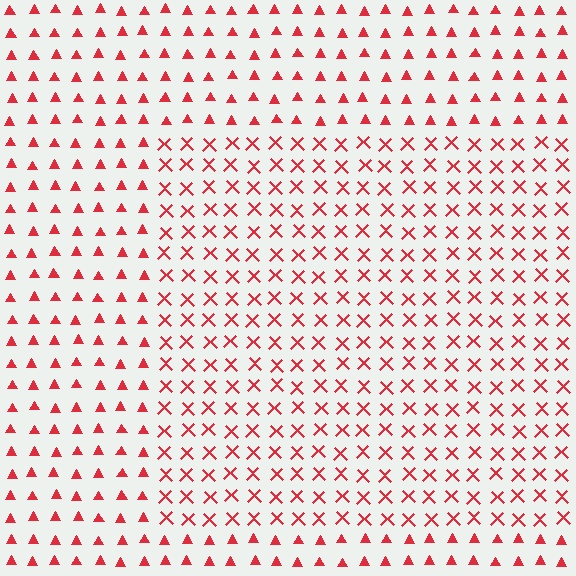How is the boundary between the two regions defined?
The boundary is defined by a change in element shape: X marks inside vs. triangles outside. All elements share the same color and spacing.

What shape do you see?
I see a rectangle.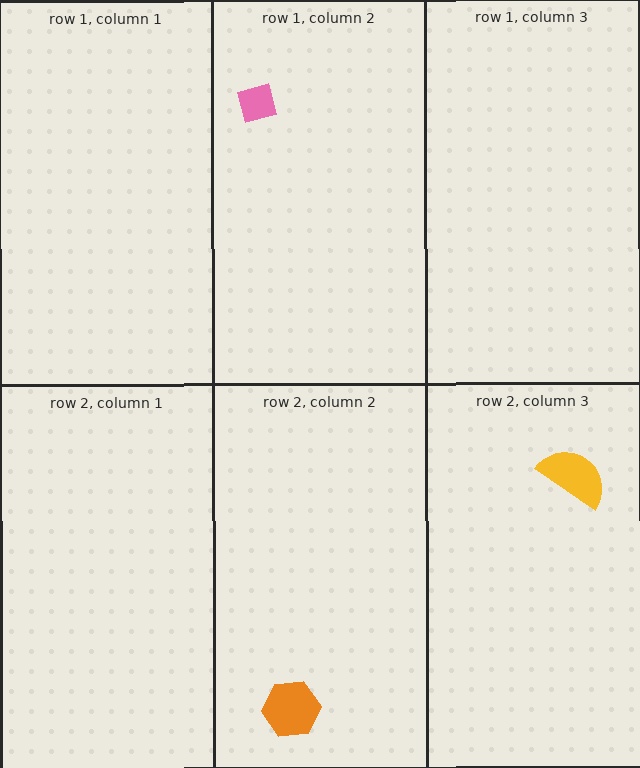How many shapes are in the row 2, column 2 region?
1.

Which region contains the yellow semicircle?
The row 2, column 3 region.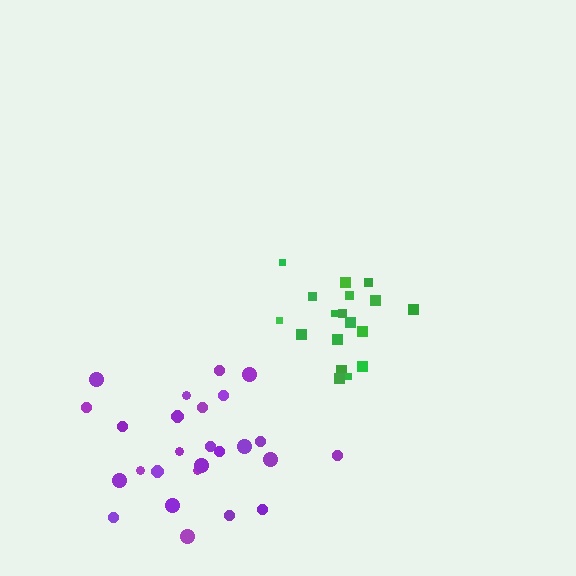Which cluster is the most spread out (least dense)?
Purple.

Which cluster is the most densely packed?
Green.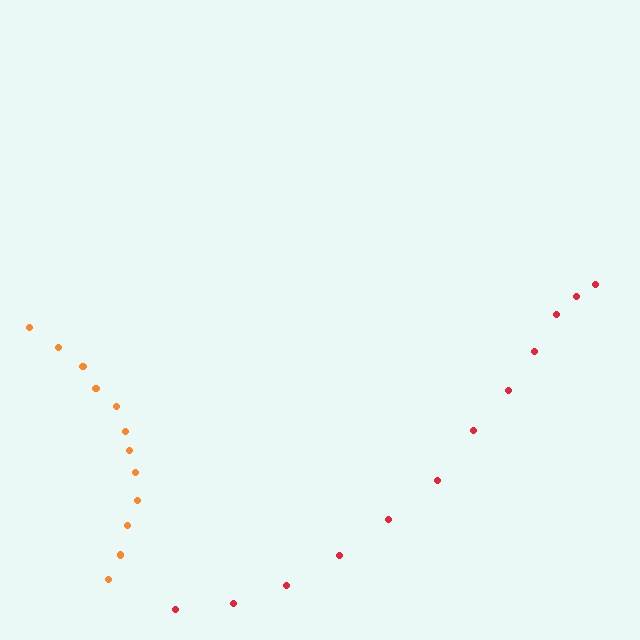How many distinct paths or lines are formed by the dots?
There are 2 distinct paths.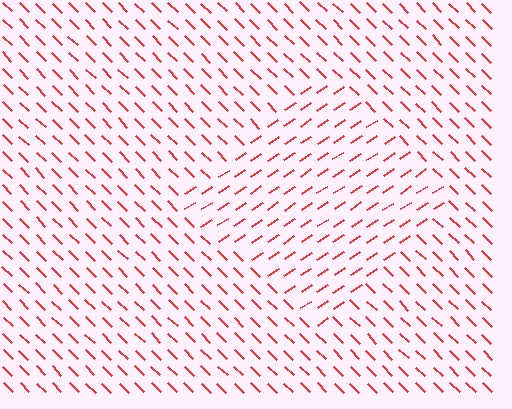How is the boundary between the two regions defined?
The boundary is defined purely by a change in line orientation (approximately 79 degrees difference). All lines are the same color and thickness.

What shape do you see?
I see a diamond.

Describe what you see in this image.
The image is filled with small red line segments. A diamond region in the image has lines oriented differently from the surrounding lines, creating a visible texture boundary.